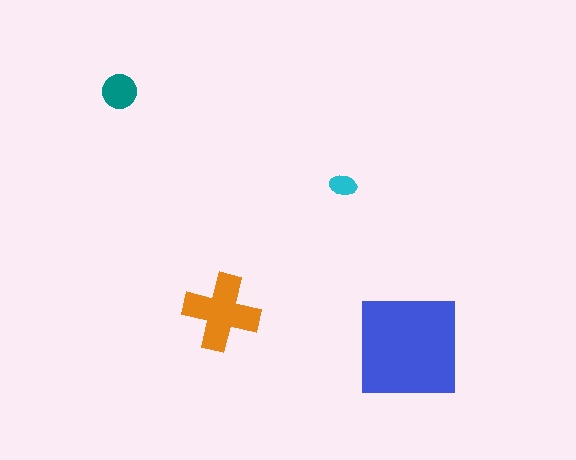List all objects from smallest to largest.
The cyan ellipse, the teal circle, the orange cross, the blue square.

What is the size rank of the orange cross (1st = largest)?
2nd.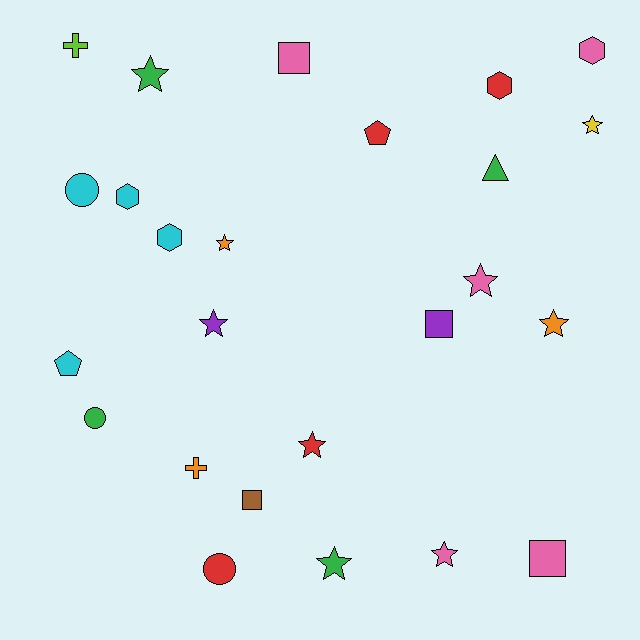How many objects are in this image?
There are 25 objects.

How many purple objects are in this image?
There are 2 purple objects.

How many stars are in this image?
There are 9 stars.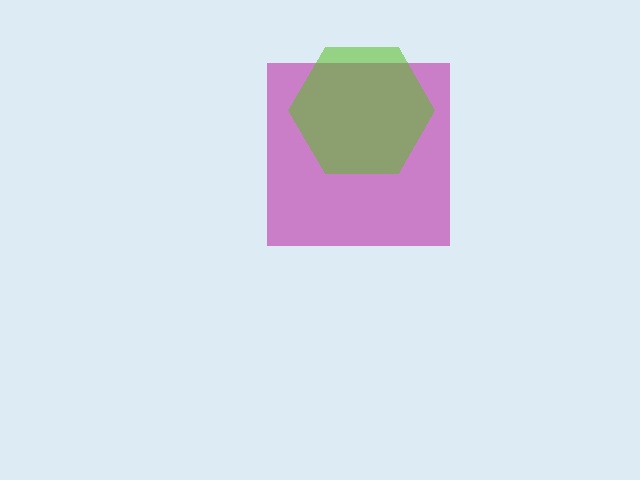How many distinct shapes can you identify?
There are 2 distinct shapes: a magenta square, a lime hexagon.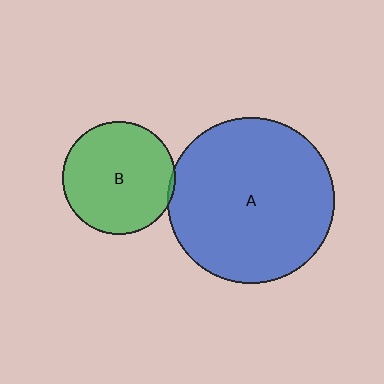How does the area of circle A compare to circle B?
Approximately 2.2 times.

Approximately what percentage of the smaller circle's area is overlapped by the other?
Approximately 5%.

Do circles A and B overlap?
Yes.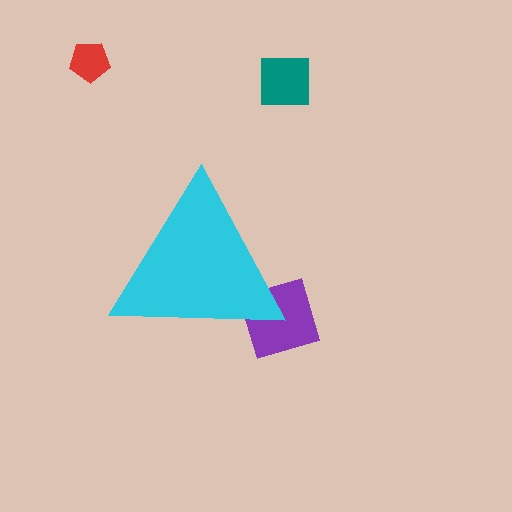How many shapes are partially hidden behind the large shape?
1 shape is partially hidden.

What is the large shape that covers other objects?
A cyan triangle.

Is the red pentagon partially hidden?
No, the red pentagon is fully visible.